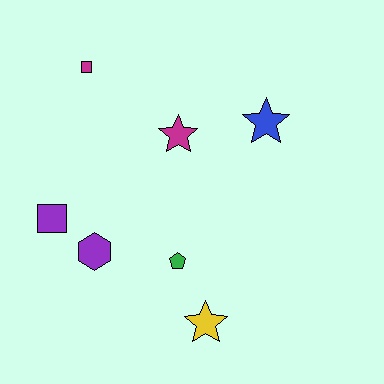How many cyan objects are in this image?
There are no cyan objects.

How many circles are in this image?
There are no circles.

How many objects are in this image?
There are 7 objects.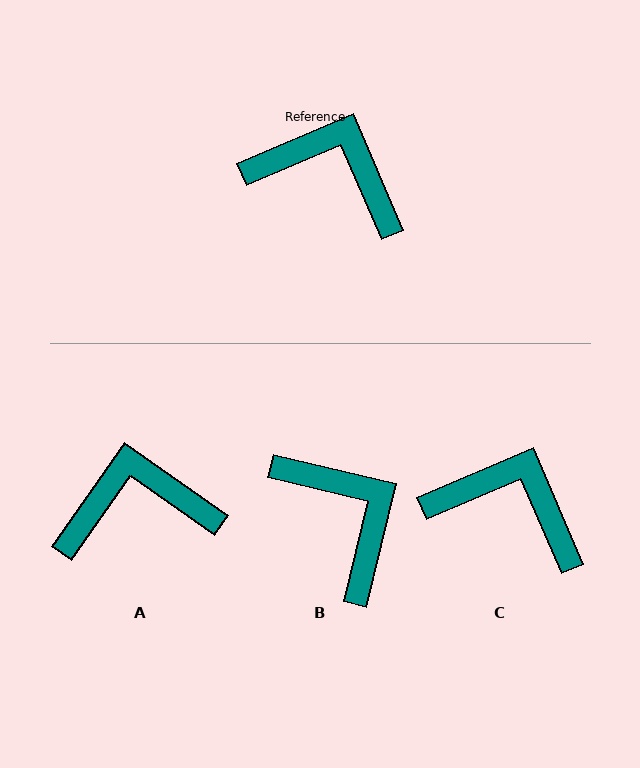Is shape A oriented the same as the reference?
No, it is off by about 32 degrees.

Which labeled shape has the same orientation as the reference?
C.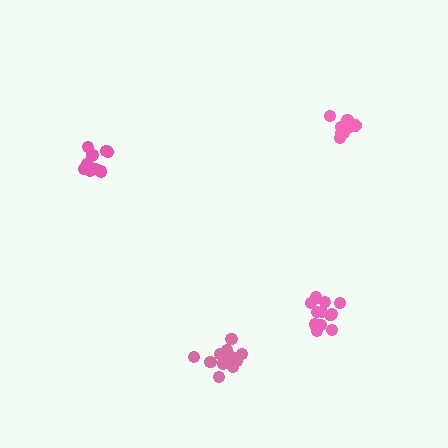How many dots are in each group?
Group 1: 10 dots, Group 2: 11 dots, Group 3: 13 dots, Group 4: 13 dots (47 total).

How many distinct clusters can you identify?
There are 4 distinct clusters.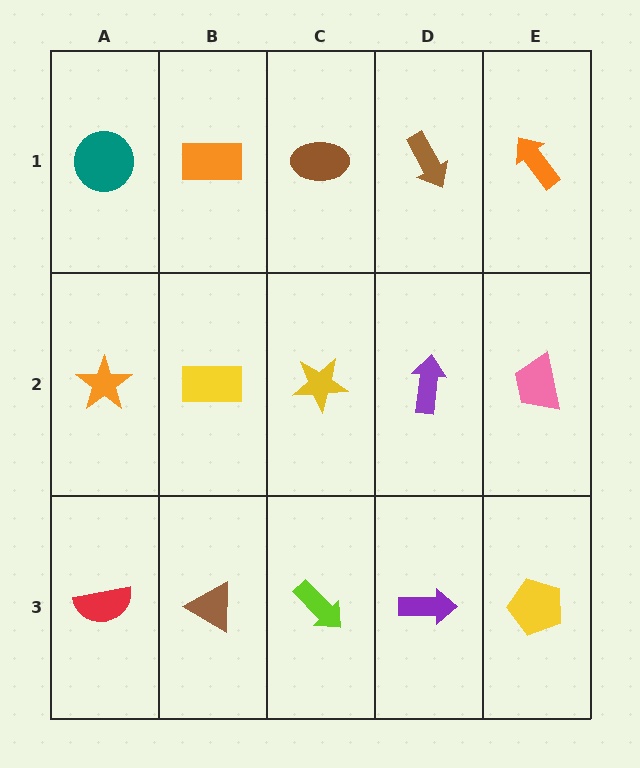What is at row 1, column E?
An orange arrow.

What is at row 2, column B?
A yellow rectangle.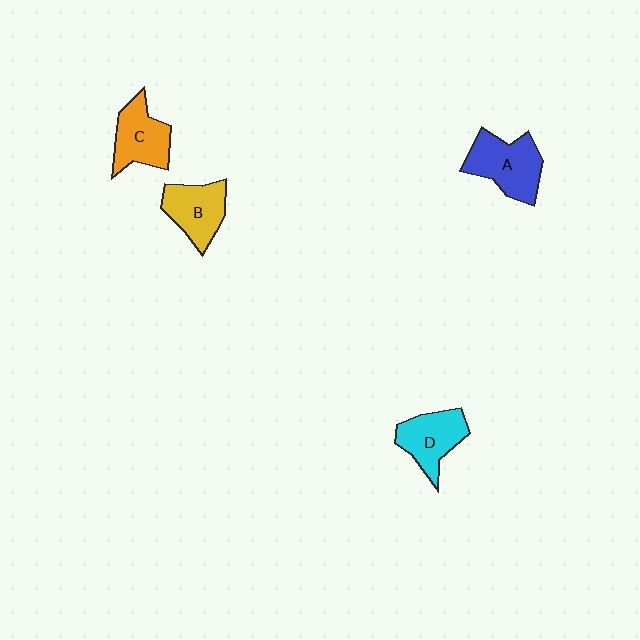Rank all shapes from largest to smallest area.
From largest to smallest: A (blue), C (orange), D (cyan), B (yellow).